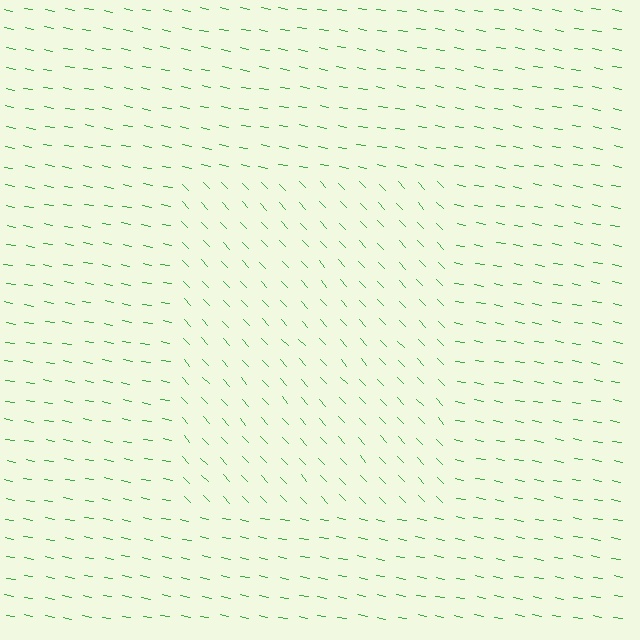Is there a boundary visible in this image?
Yes, there is a texture boundary formed by a change in line orientation.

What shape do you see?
I see a rectangle.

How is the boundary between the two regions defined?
The boundary is defined purely by a change in line orientation (approximately 36 degrees difference). All lines are the same color and thickness.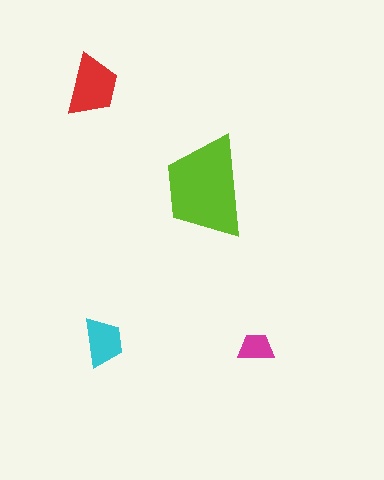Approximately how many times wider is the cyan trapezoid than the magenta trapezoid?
About 1.5 times wider.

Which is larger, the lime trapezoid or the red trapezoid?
The lime one.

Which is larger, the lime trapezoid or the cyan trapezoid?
The lime one.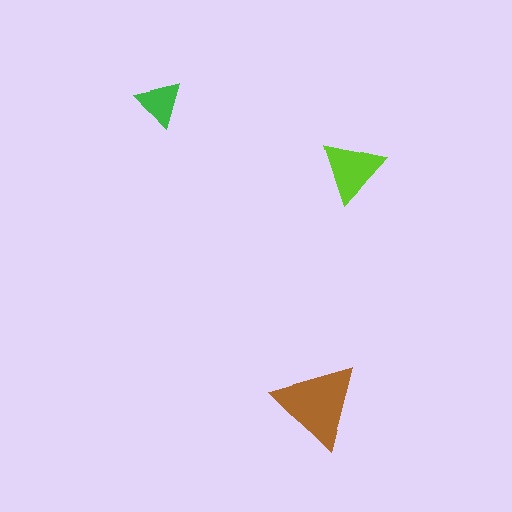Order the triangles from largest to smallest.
the brown one, the lime one, the green one.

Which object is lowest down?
The brown triangle is bottommost.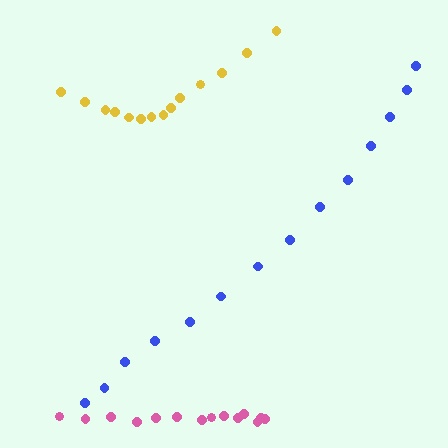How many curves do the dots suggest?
There are 3 distinct paths.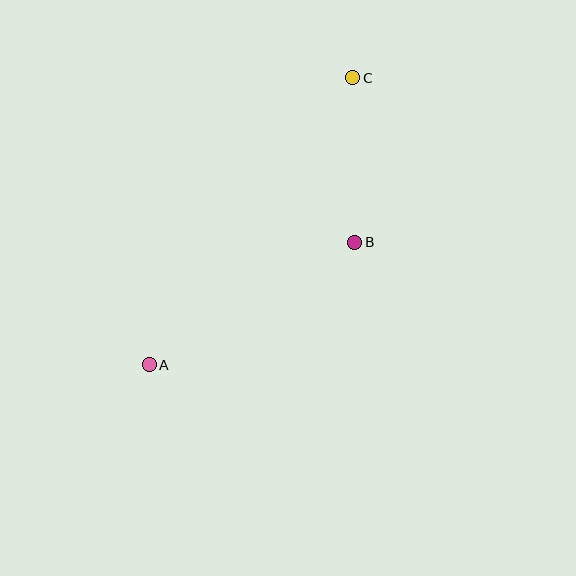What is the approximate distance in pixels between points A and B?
The distance between A and B is approximately 239 pixels.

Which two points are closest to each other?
Points B and C are closest to each other.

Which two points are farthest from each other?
Points A and C are farthest from each other.